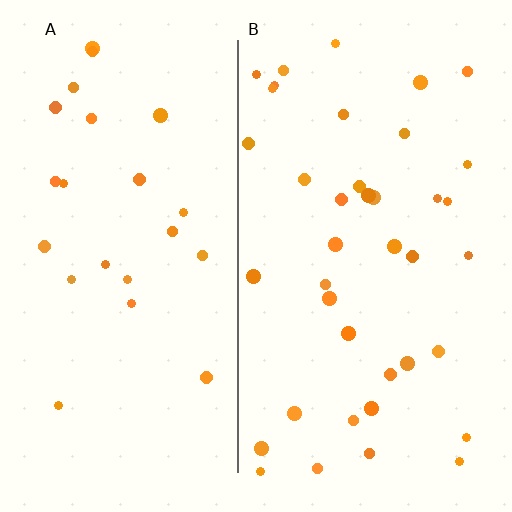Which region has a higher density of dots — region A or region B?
B (the right).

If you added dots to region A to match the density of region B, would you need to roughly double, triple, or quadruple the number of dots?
Approximately double.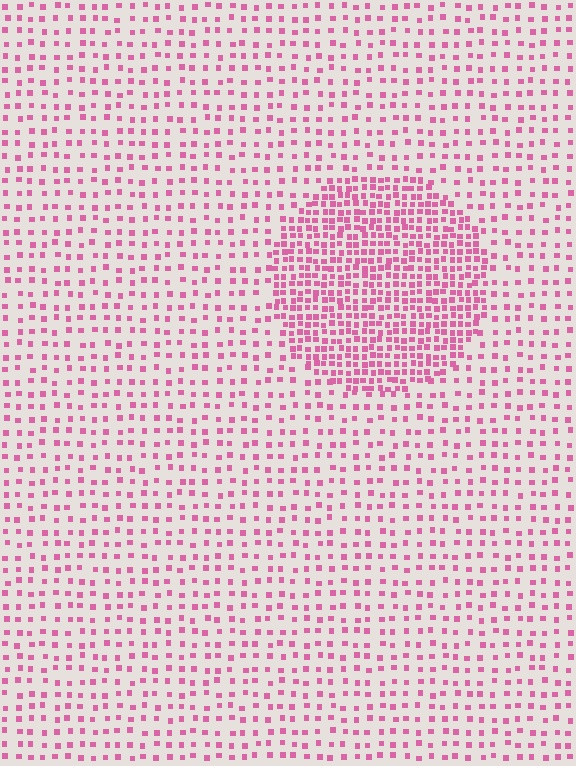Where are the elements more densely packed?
The elements are more densely packed inside the circle boundary.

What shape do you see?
I see a circle.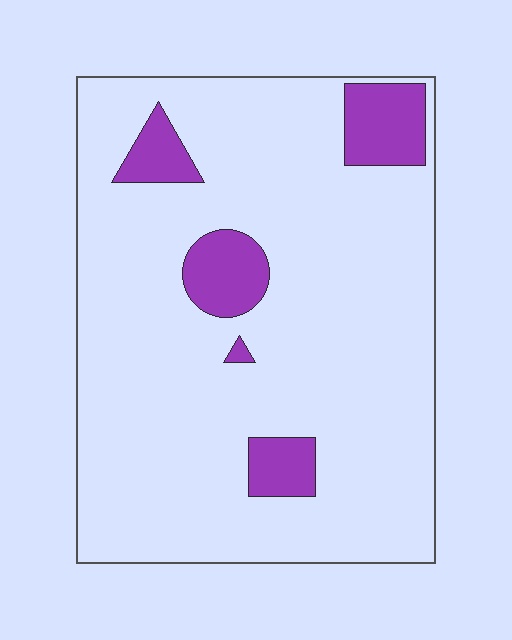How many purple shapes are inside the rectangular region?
5.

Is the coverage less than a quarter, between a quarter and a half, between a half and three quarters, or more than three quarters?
Less than a quarter.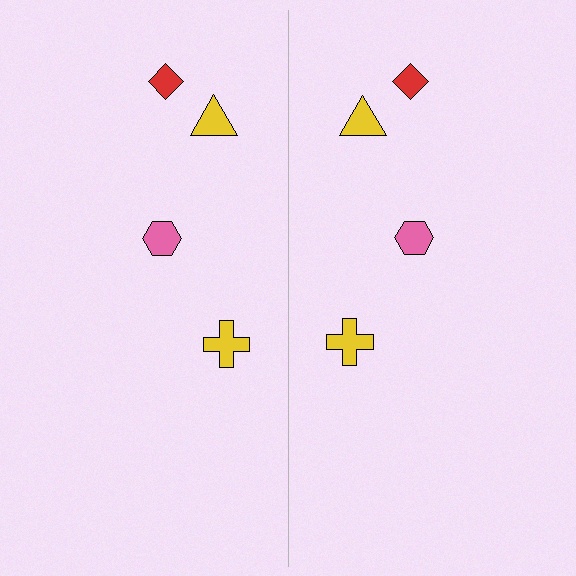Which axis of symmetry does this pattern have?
The pattern has a vertical axis of symmetry running through the center of the image.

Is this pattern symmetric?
Yes, this pattern has bilateral (reflection) symmetry.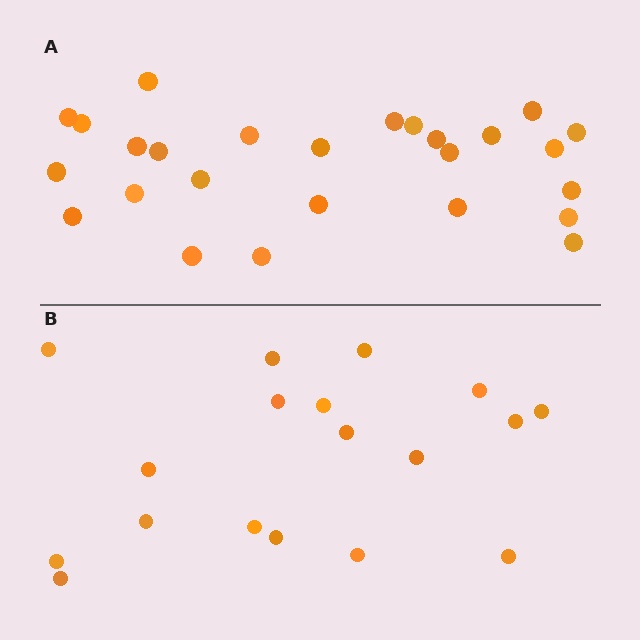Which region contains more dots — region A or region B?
Region A (the top region) has more dots.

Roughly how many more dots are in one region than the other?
Region A has roughly 8 or so more dots than region B.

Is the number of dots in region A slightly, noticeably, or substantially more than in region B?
Region A has noticeably more, but not dramatically so. The ratio is roughly 1.4 to 1.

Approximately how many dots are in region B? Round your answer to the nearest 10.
About 20 dots. (The exact count is 18, which rounds to 20.)